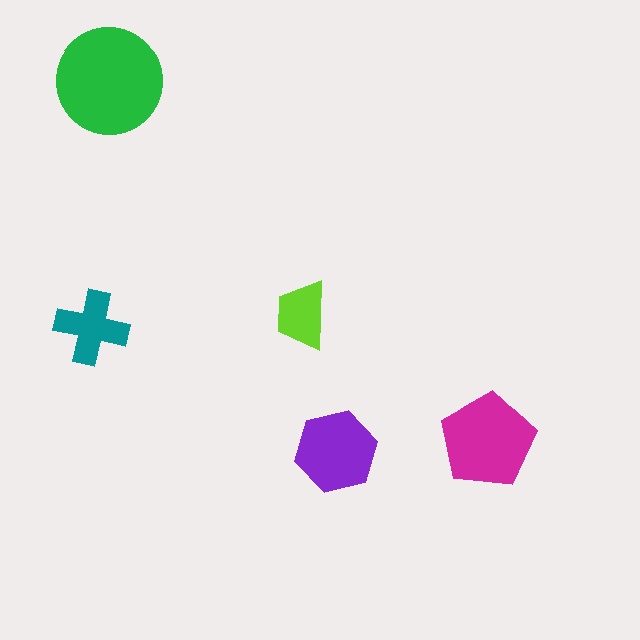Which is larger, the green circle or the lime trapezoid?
The green circle.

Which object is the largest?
The green circle.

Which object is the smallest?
The lime trapezoid.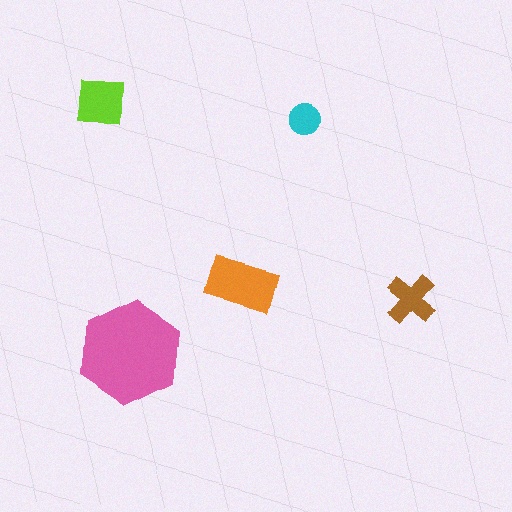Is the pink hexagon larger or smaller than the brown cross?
Larger.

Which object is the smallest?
The cyan circle.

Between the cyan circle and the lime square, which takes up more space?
The lime square.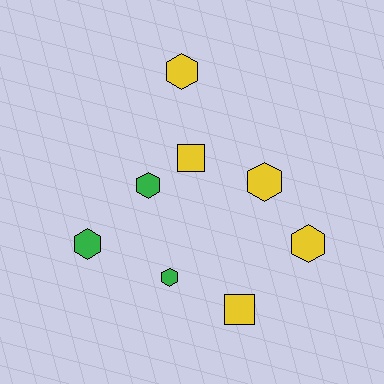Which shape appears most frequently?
Hexagon, with 6 objects.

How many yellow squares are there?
There are 2 yellow squares.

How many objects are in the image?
There are 8 objects.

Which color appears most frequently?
Yellow, with 5 objects.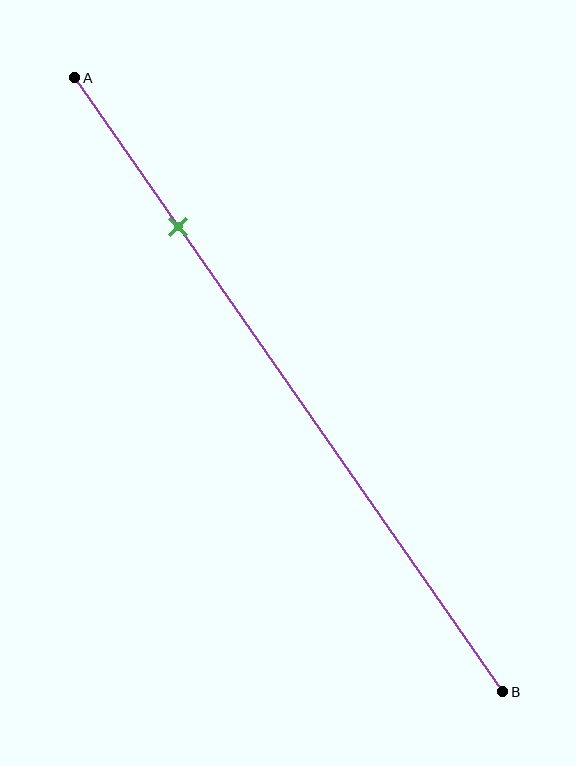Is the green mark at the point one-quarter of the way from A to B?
Yes, the mark is approximately at the one-quarter point.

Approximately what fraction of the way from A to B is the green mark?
The green mark is approximately 25% of the way from A to B.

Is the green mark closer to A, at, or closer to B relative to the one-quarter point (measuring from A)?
The green mark is approximately at the one-quarter point of segment AB.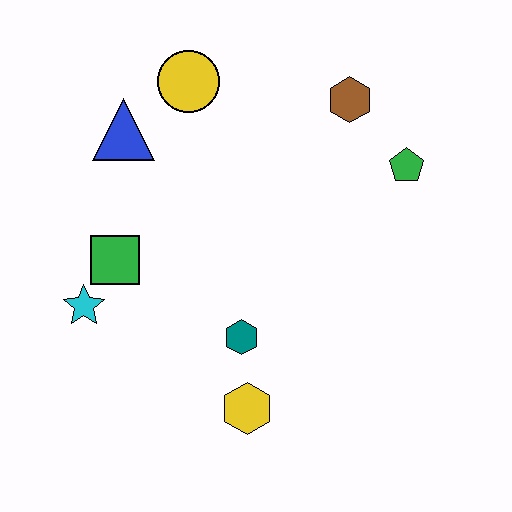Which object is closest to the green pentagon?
The brown hexagon is closest to the green pentagon.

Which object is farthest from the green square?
The green pentagon is farthest from the green square.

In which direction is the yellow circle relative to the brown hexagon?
The yellow circle is to the left of the brown hexagon.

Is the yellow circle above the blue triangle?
Yes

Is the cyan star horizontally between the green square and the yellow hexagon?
No